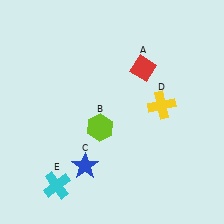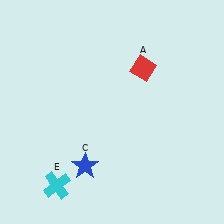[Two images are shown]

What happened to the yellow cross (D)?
The yellow cross (D) was removed in Image 2. It was in the top-right area of Image 1.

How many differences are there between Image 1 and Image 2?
There are 2 differences between the two images.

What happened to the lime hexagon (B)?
The lime hexagon (B) was removed in Image 2. It was in the bottom-left area of Image 1.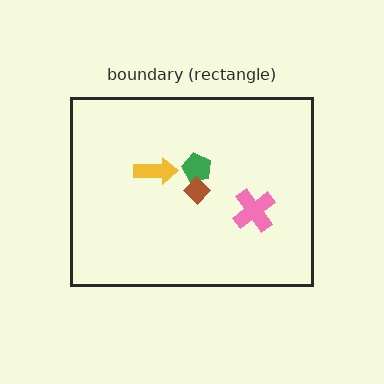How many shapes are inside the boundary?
4 inside, 0 outside.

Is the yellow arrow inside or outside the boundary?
Inside.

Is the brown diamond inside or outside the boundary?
Inside.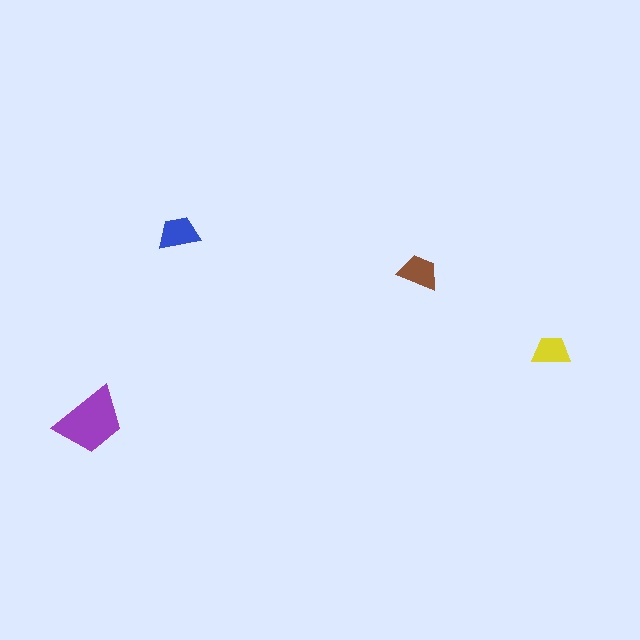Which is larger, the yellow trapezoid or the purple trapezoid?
The purple one.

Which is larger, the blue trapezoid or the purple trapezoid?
The purple one.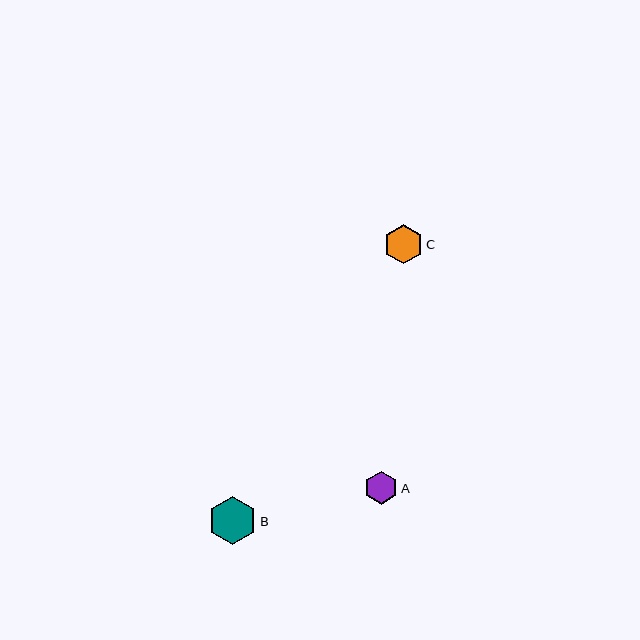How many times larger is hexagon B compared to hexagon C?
Hexagon B is approximately 1.2 times the size of hexagon C.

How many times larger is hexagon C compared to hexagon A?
Hexagon C is approximately 1.2 times the size of hexagon A.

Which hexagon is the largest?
Hexagon B is the largest with a size of approximately 48 pixels.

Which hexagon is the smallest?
Hexagon A is the smallest with a size of approximately 33 pixels.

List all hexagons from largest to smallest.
From largest to smallest: B, C, A.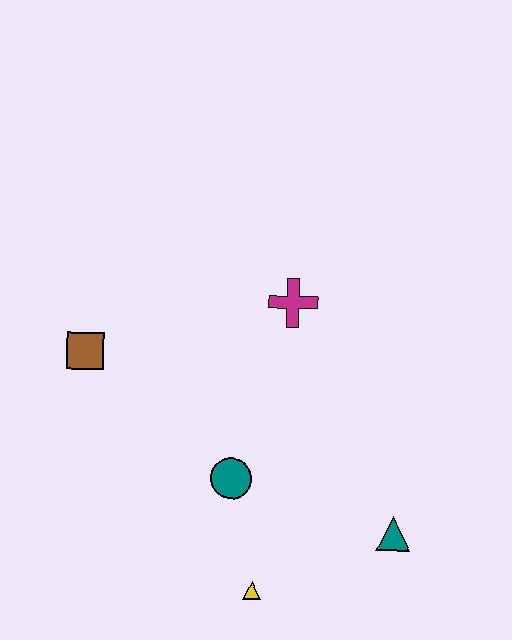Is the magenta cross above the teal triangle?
Yes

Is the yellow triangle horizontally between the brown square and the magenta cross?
Yes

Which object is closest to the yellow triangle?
The teal circle is closest to the yellow triangle.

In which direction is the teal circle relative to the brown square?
The teal circle is to the right of the brown square.